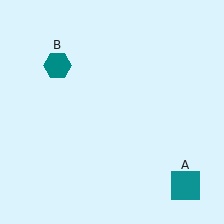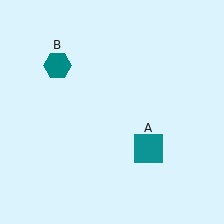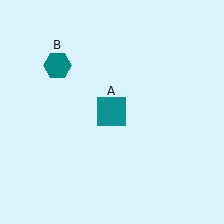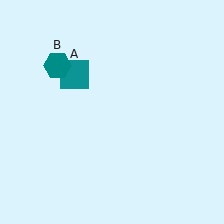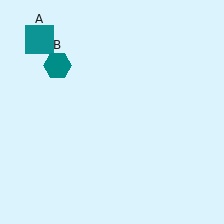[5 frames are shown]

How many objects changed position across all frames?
1 object changed position: teal square (object A).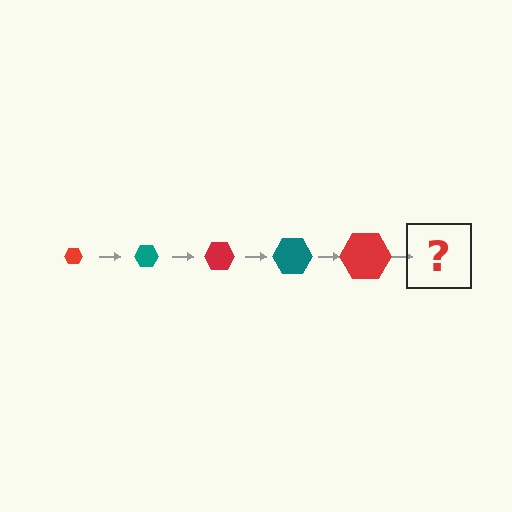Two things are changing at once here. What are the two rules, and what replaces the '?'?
The two rules are that the hexagon grows larger each step and the color cycles through red and teal. The '?' should be a teal hexagon, larger than the previous one.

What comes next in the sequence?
The next element should be a teal hexagon, larger than the previous one.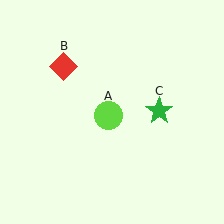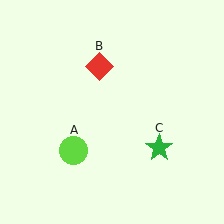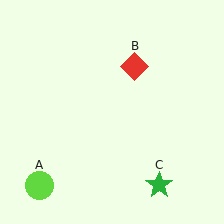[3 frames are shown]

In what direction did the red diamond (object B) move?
The red diamond (object B) moved right.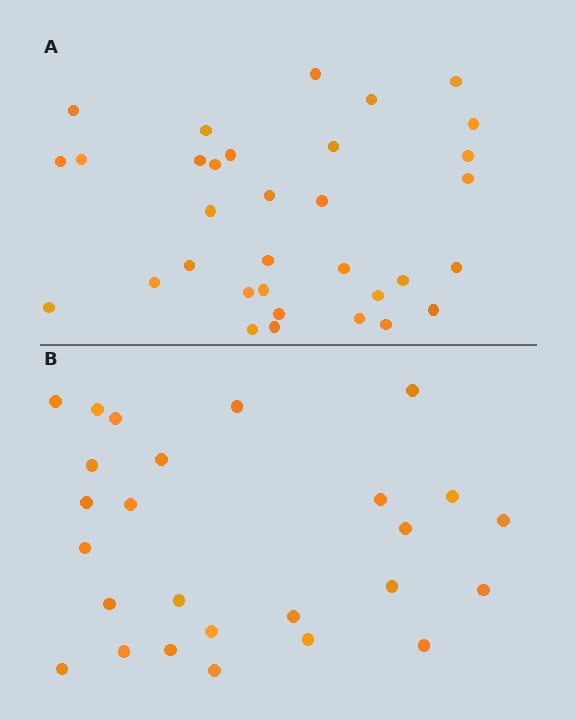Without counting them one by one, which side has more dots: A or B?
Region A (the top region) has more dots.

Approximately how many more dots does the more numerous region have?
Region A has roughly 8 or so more dots than region B.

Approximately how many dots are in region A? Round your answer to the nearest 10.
About 30 dots. (The exact count is 33, which rounds to 30.)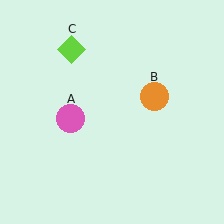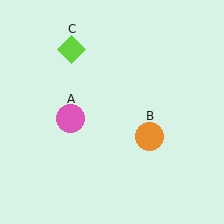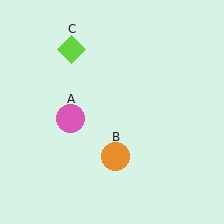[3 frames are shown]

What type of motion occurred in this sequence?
The orange circle (object B) rotated clockwise around the center of the scene.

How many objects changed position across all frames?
1 object changed position: orange circle (object B).